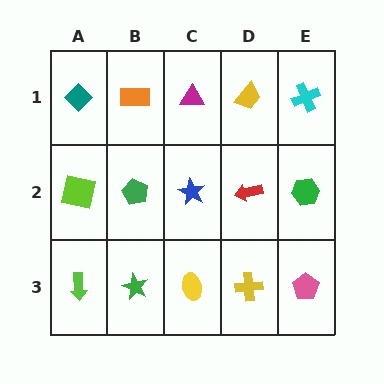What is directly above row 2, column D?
A yellow trapezoid.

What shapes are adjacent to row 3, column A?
A lime square (row 2, column A), a green star (row 3, column B).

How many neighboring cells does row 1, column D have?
3.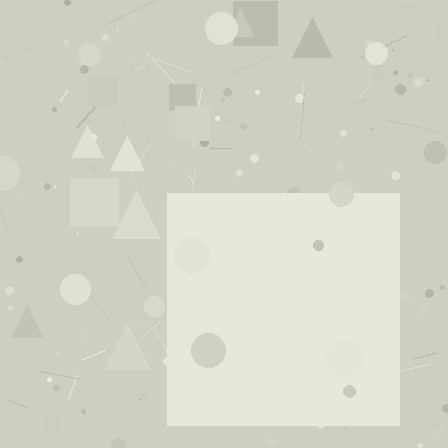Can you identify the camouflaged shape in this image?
The camouflaged shape is a square.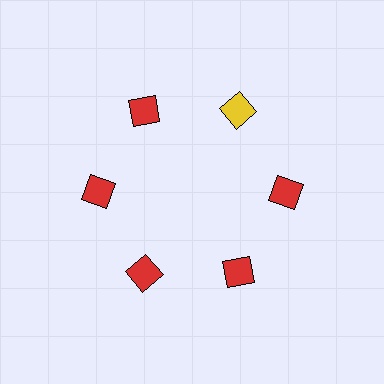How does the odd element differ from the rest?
It has a different color: yellow instead of red.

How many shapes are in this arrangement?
There are 6 shapes arranged in a ring pattern.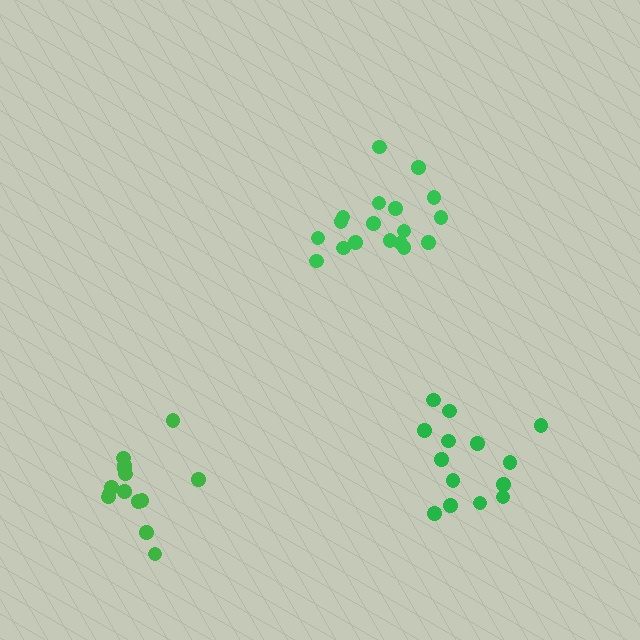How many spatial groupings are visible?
There are 3 spatial groupings.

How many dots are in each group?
Group 1: 18 dots, Group 2: 14 dots, Group 3: 14 dots (46 total).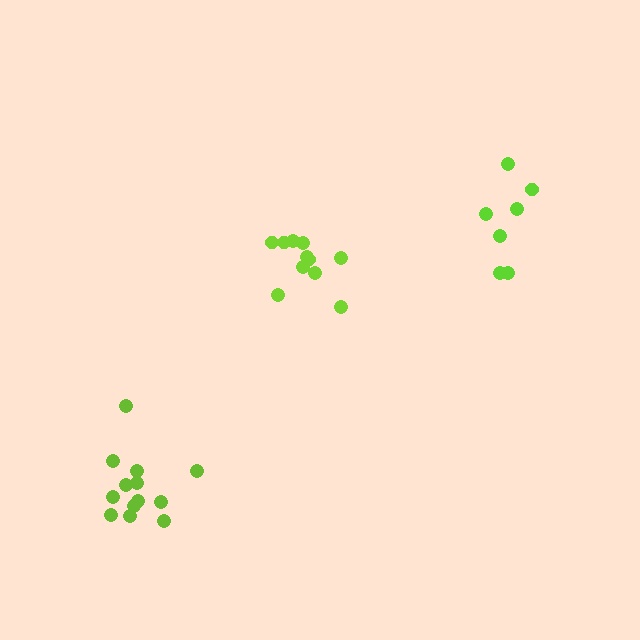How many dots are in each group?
Group 1: 11 dots, Group 2: 13 dots, Group 3: 7 dots (31 total).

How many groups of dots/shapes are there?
There are 3 groups.